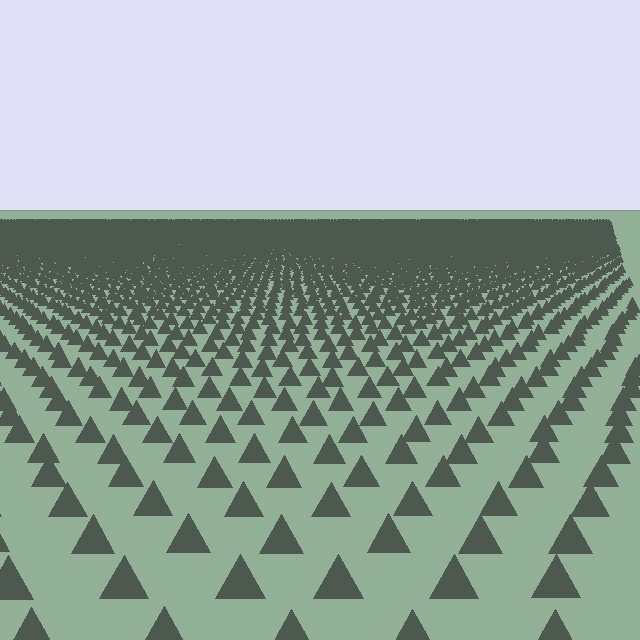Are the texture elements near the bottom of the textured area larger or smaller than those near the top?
Larger. Near the bottom, elements are closer to the viewer and appear at a bigger on-screen size.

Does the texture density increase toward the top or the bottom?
Density increases toward the top.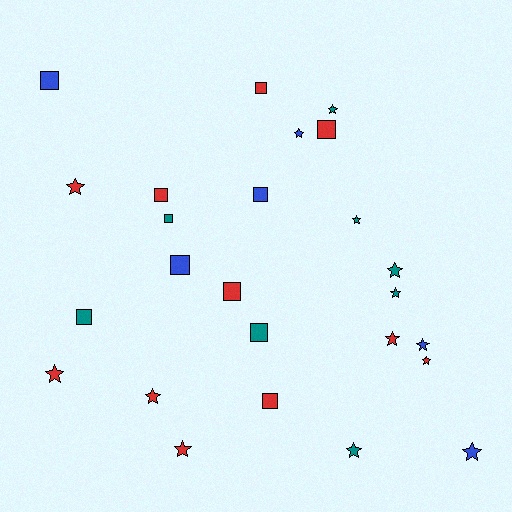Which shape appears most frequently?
Star, with 14 objects.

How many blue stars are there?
There are 3 blue stars.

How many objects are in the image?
There are 25 objects.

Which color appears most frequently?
Red, with 11 objects.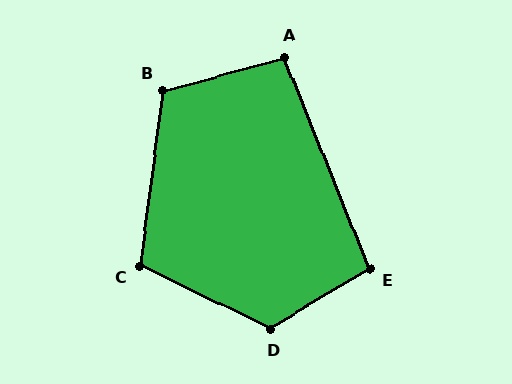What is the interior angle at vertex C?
Approximately 108 degrees (obtuse).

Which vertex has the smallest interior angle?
A, at approximately 97 degrees.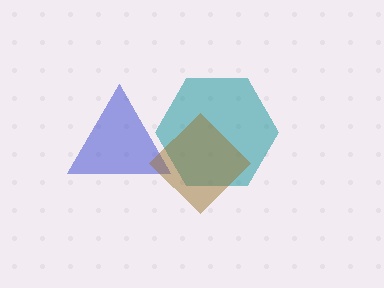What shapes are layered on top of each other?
The layered shapes are: a teal hexagon, a blue triangle, a brown diamond.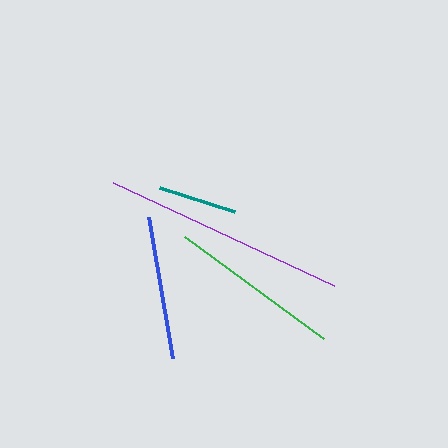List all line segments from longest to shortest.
From longest to shortest: purple, green, blue, teal.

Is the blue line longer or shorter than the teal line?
The blue line is longer than the teal line.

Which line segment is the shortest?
The teal line is the shortest at approximately 79 pixels.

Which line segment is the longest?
The purple line is the longest at approximately 244 pixels.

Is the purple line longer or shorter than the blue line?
The purple line is longer than the blue line.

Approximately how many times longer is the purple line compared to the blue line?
The purple line is approximately 1.7 times the length of the blue line.